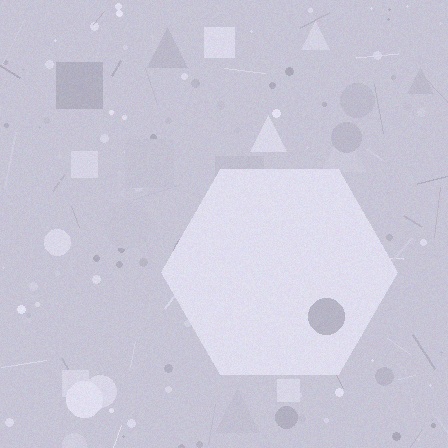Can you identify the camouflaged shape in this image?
The camouflaged shape is a hexagon.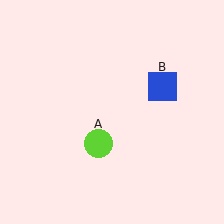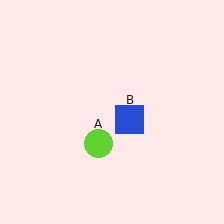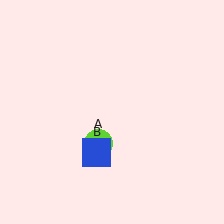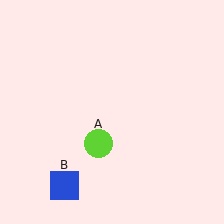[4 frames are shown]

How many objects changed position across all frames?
1 object changed position: blue square (object B).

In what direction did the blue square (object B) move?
The blue square (object B) moved down and to the left.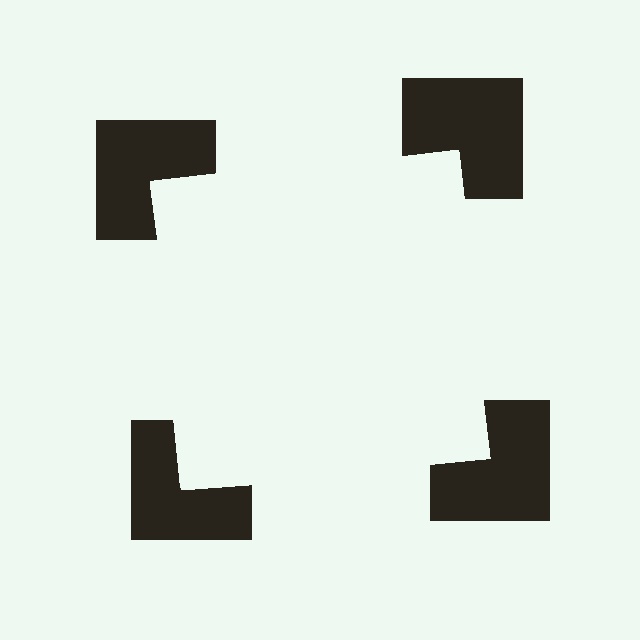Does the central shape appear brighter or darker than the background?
It typically appears slightly brighter than the background, even though no actual brightness change is drawn.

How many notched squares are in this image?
There are 4 — one at each vertex of the illusory square.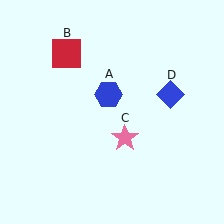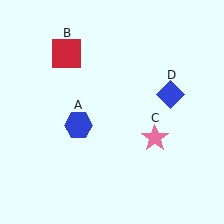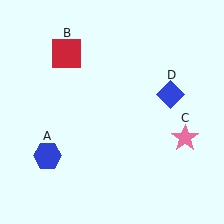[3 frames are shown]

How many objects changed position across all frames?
2 objects changed position: blue hexagon (object A), pink star (object C).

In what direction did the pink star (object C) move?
The pink star (object C) moved right.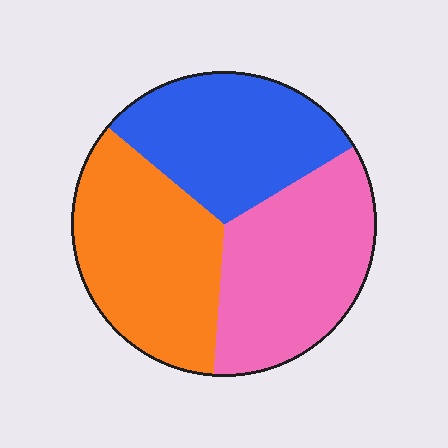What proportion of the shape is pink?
Pink takes up about one third (1/3) of the shape.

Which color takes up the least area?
Blue, at roughly 30%.